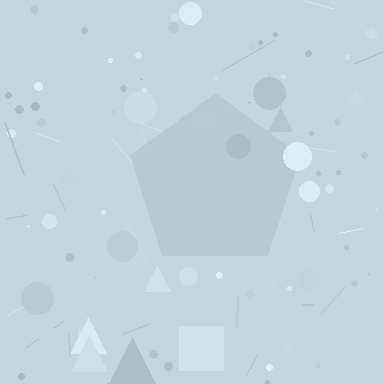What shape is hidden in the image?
A pentagon is hidden in the image.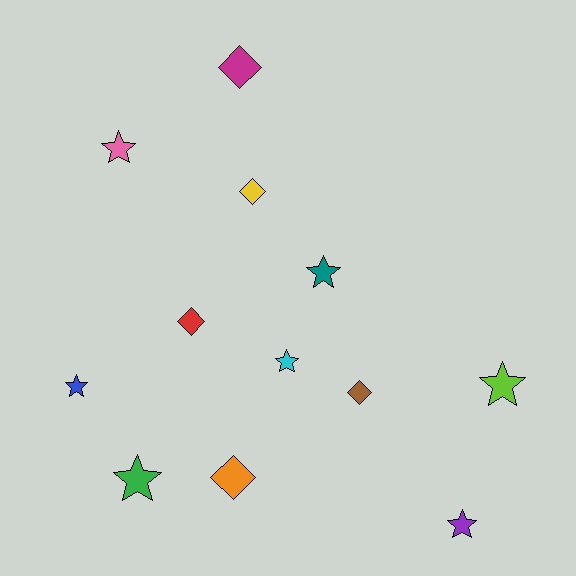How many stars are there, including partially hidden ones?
There are 7 stars.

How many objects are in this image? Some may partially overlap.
There are 12 objects.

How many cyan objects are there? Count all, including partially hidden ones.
There is 1 cyan object.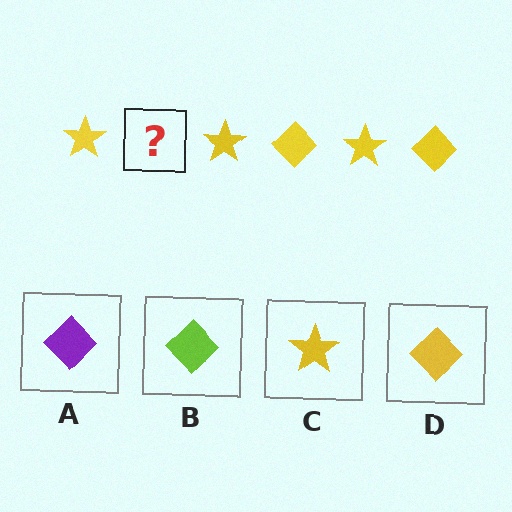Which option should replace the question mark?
Option D.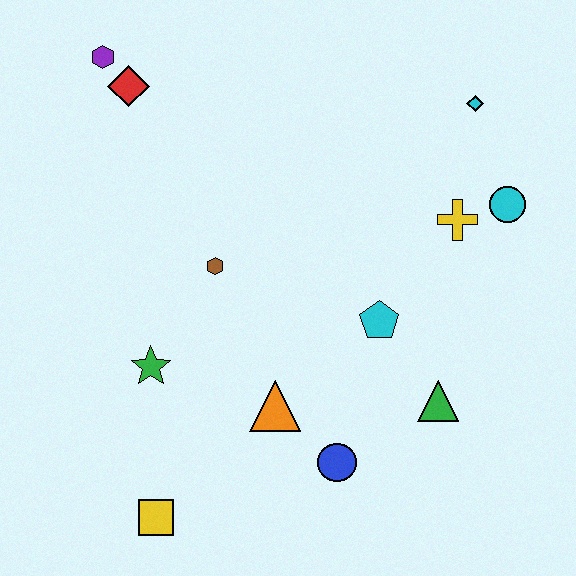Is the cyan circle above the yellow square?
Yes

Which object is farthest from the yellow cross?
The yellow square is farthest from the yellow cross.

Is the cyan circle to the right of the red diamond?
Yes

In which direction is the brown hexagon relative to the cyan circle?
The brown hexagon is to the left of the cyan circle.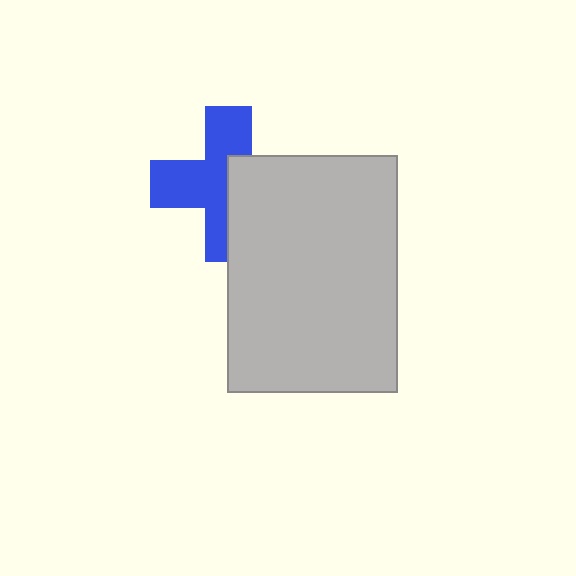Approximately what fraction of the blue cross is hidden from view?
Roughly 42% of the blue cross is hidden behind the light gray rectangle.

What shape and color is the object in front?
The object in front is a light gray rectangle.